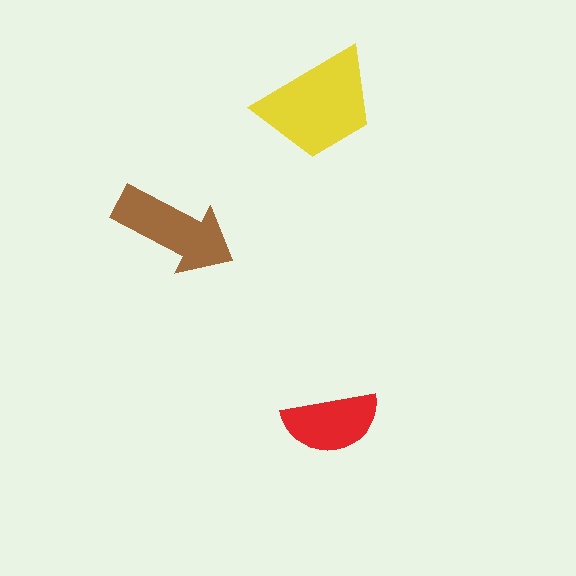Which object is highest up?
The yellow trapezoid is topmost.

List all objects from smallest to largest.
The red semicircle, the brown arrow, the yellow trapezoid.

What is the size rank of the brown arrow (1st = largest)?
2nd.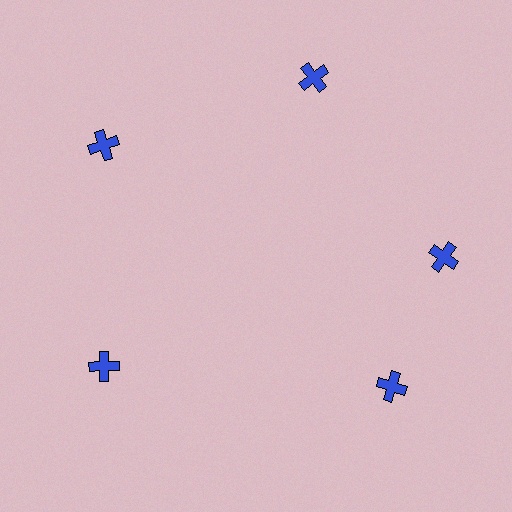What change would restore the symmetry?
The symmetry would be restored by rotating it back into even spacing with its neighbors so that all 5 crosses sit at equal angles and equal distance from the center.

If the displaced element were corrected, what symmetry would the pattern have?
It would have 5-fold rotational symmetry — the pattern would map onto itself every 72 degrees.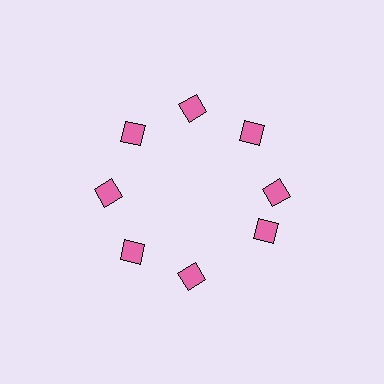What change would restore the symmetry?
The symmetry would be restored by rotating it back into even spacing with its neighbors so that all 8 diamonds sit at equal angles and equal distance from the center.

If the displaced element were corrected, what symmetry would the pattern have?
It would have 8-fold rotational symmetry — the pattern would map onto itself every 45 degrees.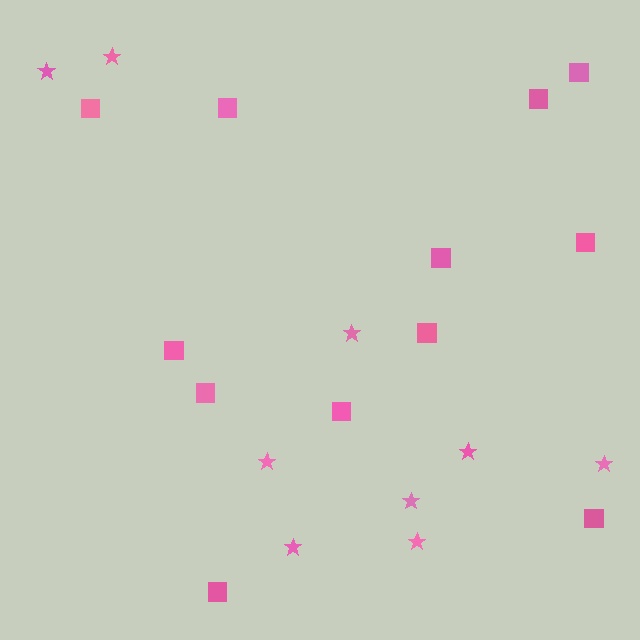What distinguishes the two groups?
There are 2 groups: one group of stars (9) and one group of squares (12).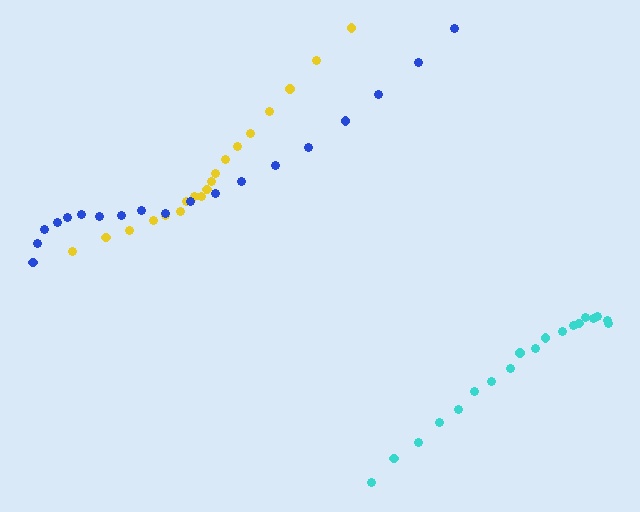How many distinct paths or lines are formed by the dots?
There are 3 distinct paths.